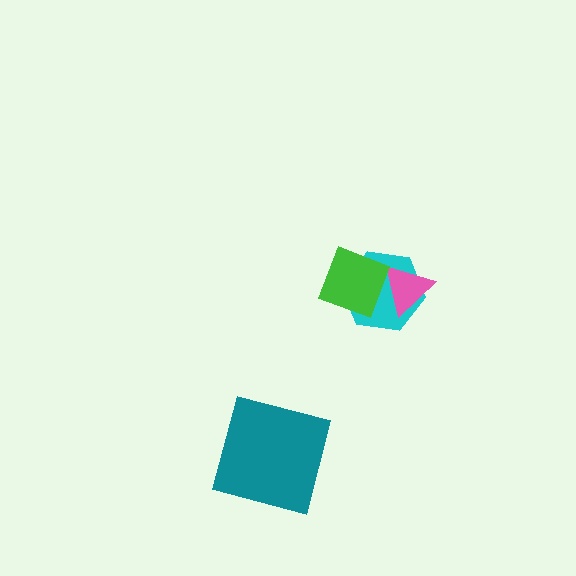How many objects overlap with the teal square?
0 objects overlap with the teal square.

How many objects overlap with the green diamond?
2 objects overlap with the green diamond.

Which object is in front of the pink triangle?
The green diamond is in front of the pink triangle.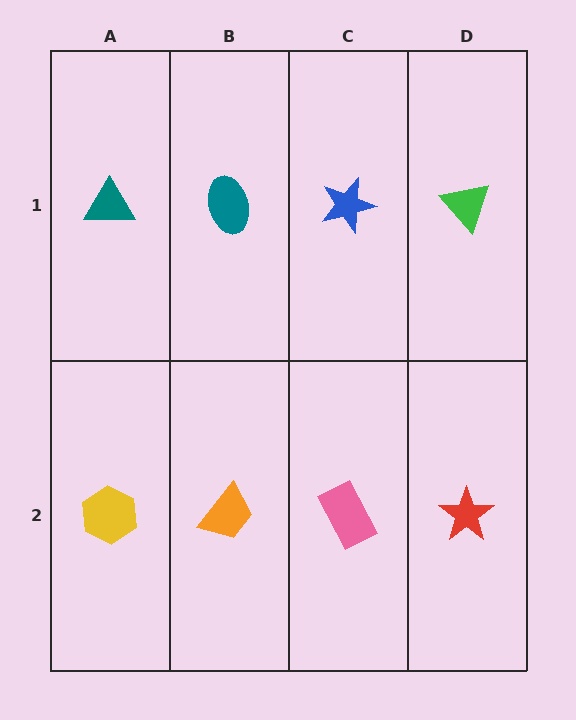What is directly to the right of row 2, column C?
A red star.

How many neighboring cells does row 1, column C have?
3.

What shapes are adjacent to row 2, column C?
A blue star (row 1, column C), an orange trapezoid (row 2, column B), a red star (row 2, column D).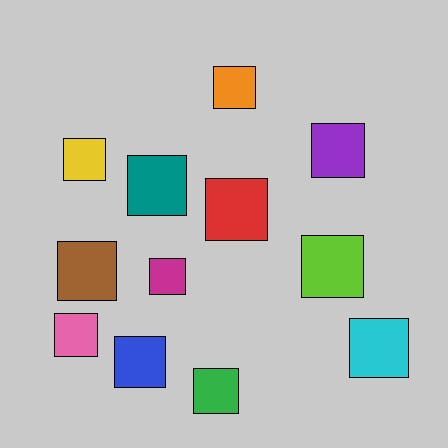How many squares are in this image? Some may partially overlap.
There are 12 squares.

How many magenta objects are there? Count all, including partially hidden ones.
There is 1 magenta object.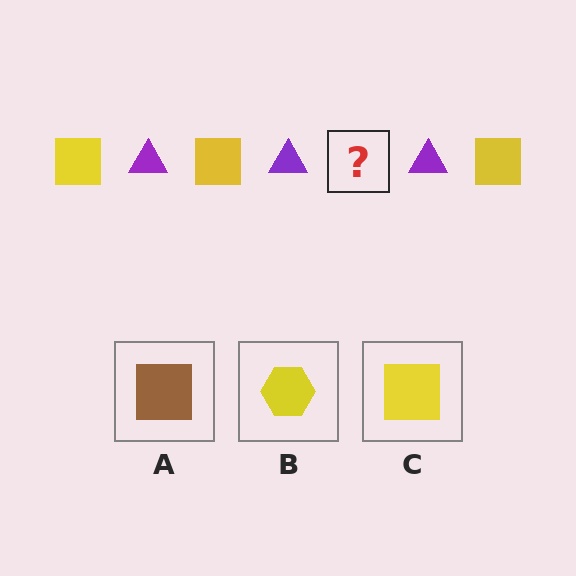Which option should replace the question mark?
Option C.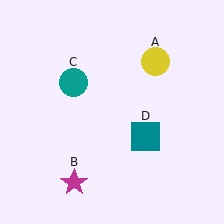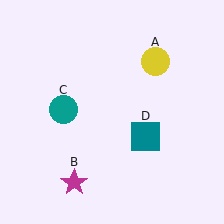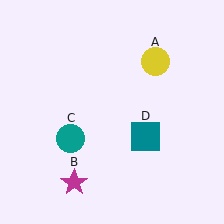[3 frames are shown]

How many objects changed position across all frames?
1 object changed position: teal circle (object C).